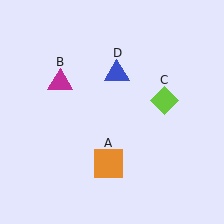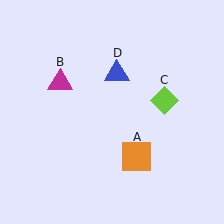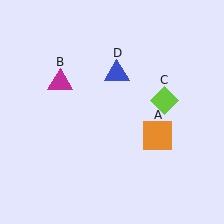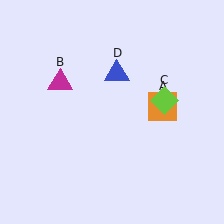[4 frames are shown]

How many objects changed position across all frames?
1 object changed position: orange square (object A).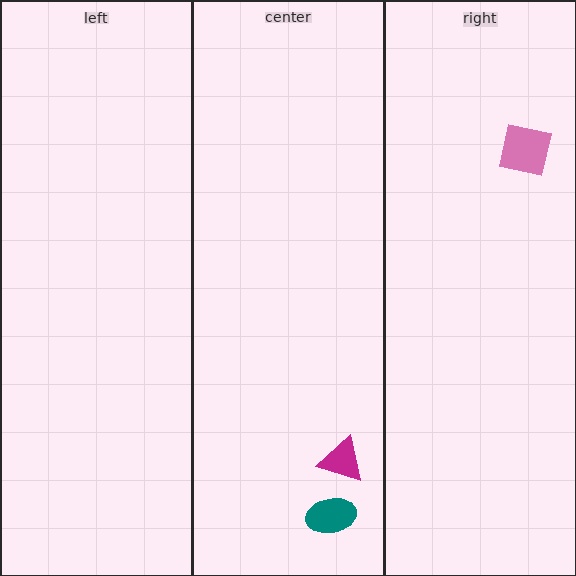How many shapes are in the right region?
1.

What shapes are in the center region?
The magenta triangle, the teal ellipse.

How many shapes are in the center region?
2.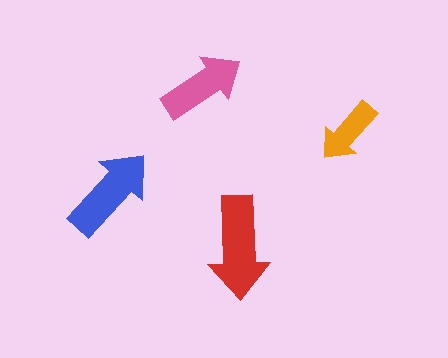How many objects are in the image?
There are 4 objects in the image.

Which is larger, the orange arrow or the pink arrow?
The pink one.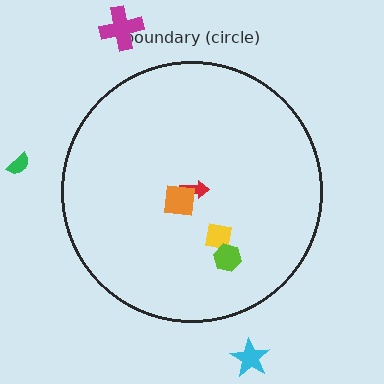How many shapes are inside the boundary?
4 inside, 3 outside.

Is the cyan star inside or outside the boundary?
Outside.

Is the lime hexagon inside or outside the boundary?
Inside.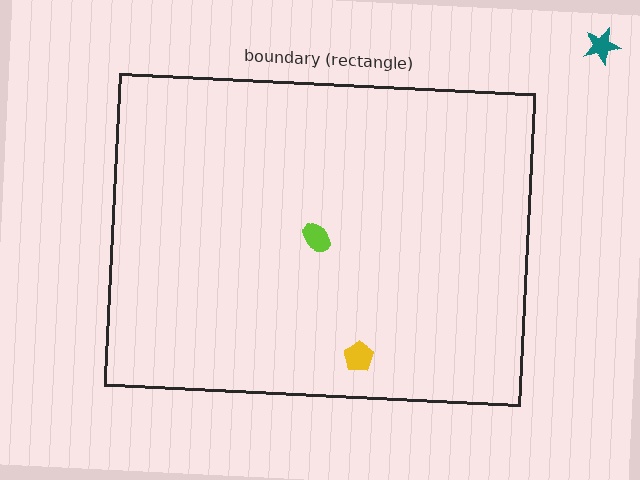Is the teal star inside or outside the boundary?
Outside.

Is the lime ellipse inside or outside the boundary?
Inside.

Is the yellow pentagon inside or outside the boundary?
Inside.